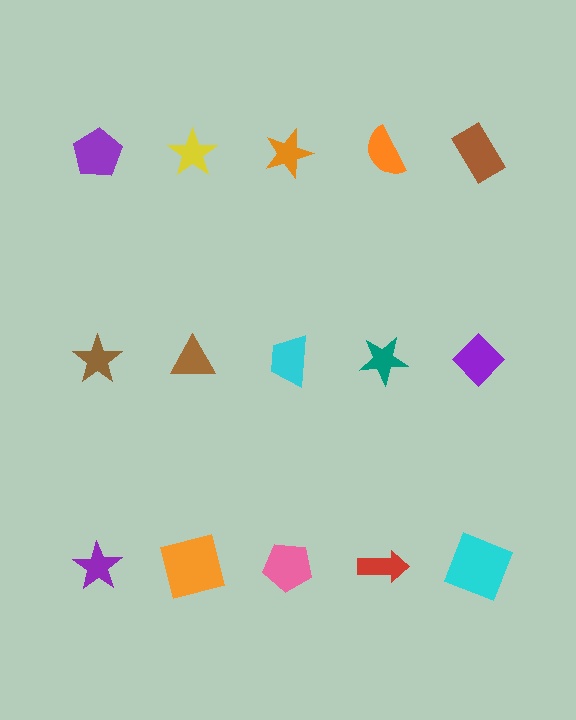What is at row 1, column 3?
An orange star.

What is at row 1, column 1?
A purple pentagon.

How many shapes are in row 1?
5 shapes.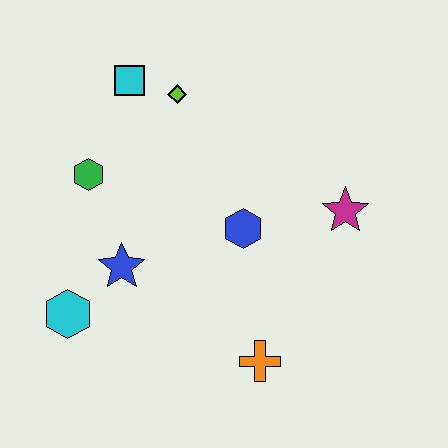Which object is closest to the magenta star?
The blue hexagon is closest to the magenta star.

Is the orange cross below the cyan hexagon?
Yes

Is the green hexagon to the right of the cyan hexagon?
Yes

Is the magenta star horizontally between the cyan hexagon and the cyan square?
No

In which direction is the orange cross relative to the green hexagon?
The orange cross is below the green hexagon.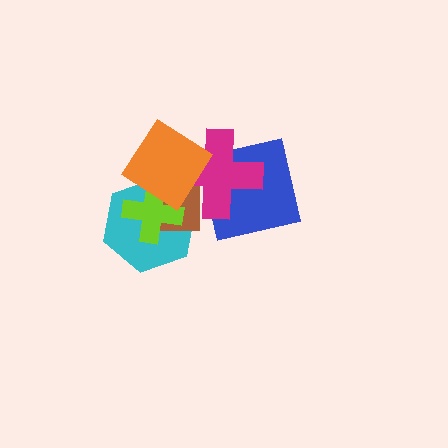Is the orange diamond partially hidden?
No, no other shape covers it.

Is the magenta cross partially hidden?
Yes, it is partially covered by another shape.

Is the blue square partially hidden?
Yes, it is partially covered by another shape.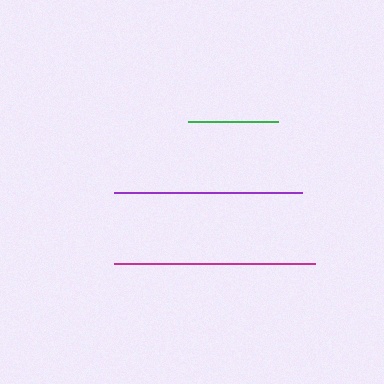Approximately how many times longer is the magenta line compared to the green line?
The magenta line is approximately 2.2 times the length of the green line.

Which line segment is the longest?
The magenta line is the longest at approximately 201 pixels.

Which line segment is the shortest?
The green line is the shortest at approximately 90 pixels.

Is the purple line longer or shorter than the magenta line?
The magenta line is longer than the purple line.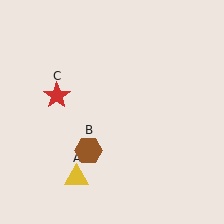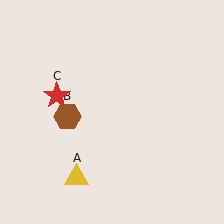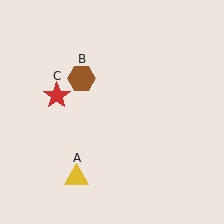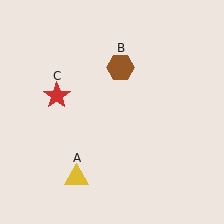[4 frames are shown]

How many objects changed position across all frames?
1 object changed position: brown hexagon (object B).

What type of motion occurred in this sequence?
The brown hexagon (object B) rotated clockwise around the center of the scene.